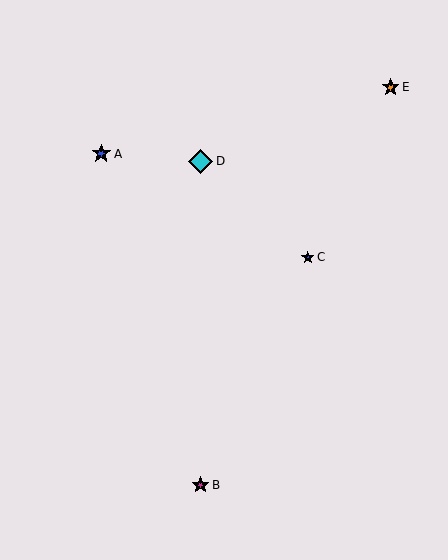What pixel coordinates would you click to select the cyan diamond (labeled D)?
Click at (201, 161) to select the cyan diamond D.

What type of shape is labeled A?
Shape A is a blue star.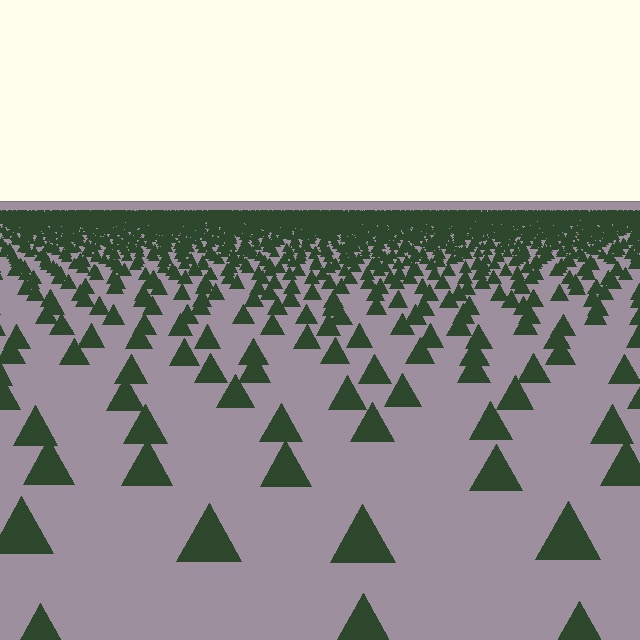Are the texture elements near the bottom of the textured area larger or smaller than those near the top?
Larger. Near the bottom, elements are closer to the viewer and appear at a bigger on-screen size.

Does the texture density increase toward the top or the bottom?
Density increases toward the top.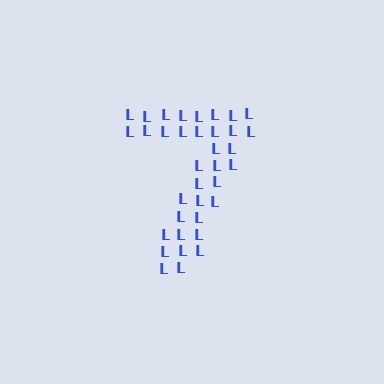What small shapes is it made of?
It is made of small letter L's.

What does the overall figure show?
The overall figure shows the digit 7.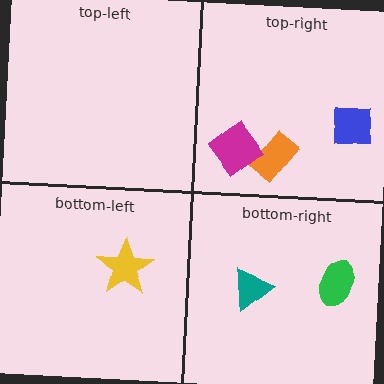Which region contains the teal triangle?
The bottom-right region.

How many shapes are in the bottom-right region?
2.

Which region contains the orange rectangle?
The top-right region.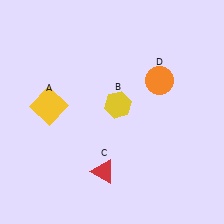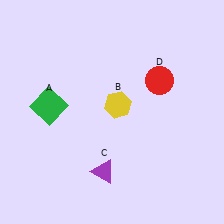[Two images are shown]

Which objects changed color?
A changed from yellow to green. C changed from red to purple. D changed from orange to red.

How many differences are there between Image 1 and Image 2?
There are 3 differences between the two images.